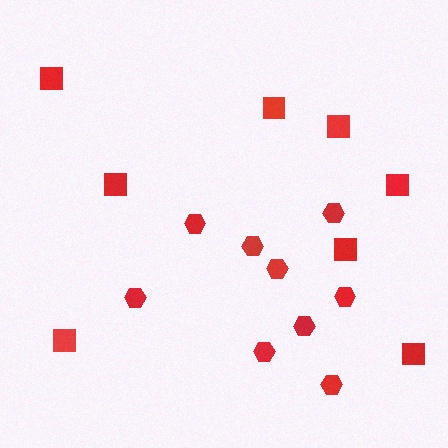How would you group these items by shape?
There are 2 groups: one group of hexagons (9) and one group of squares (8).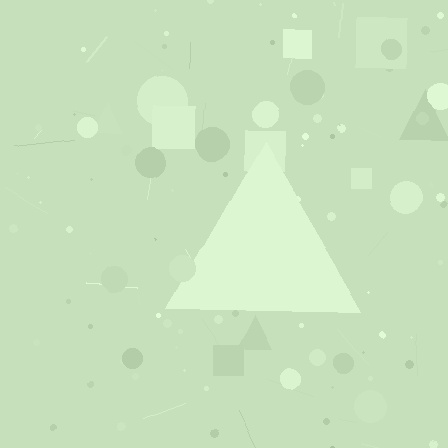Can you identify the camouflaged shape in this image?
The camouflaged shape is a triangle.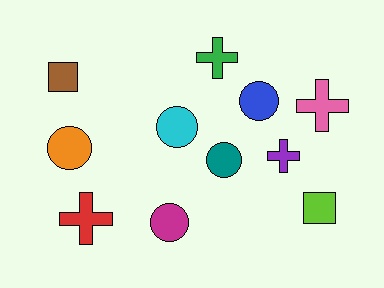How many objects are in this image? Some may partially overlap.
There are 11 objects.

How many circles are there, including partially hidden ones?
There are 5 circles.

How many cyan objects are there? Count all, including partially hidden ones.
There is 1 cyan object.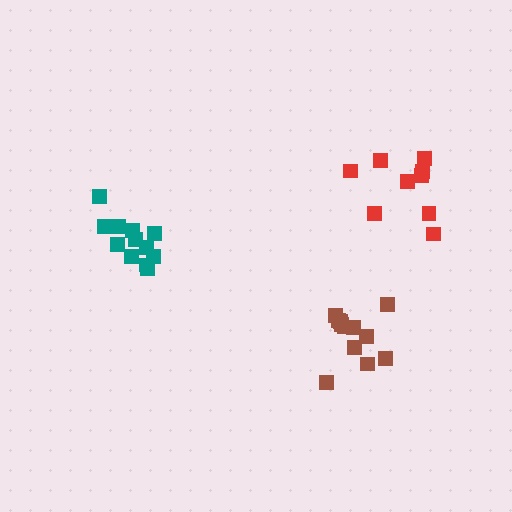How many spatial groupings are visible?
There are 3 spatial groupings.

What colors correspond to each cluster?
The clusters are colored: brown, teal, red.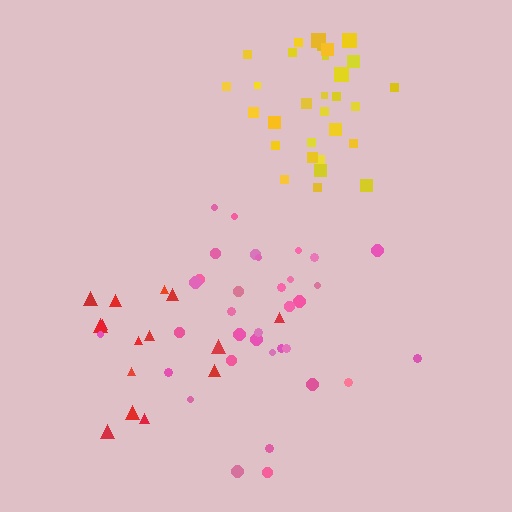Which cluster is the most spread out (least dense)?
Red.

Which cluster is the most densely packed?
Yellow.